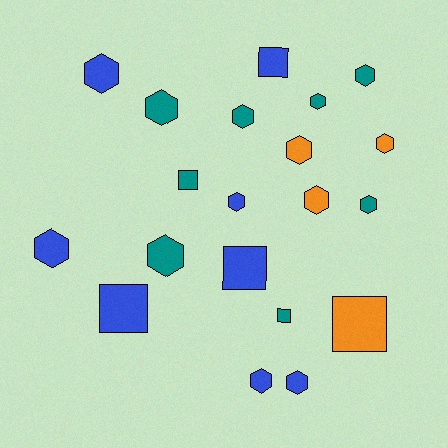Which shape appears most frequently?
Hexagon, with 14 objects.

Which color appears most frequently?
Blue, with 8 objects.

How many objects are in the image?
There are 20 objects.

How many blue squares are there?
There are 3 blue squares.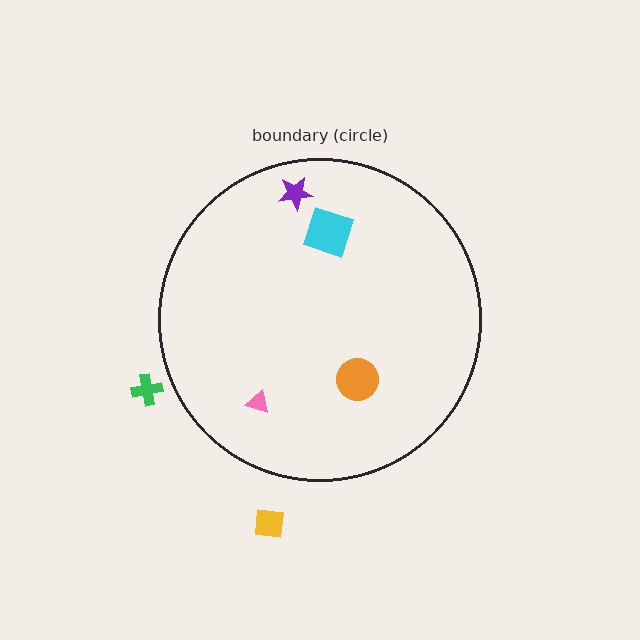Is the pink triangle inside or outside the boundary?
Inside.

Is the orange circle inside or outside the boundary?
Inside.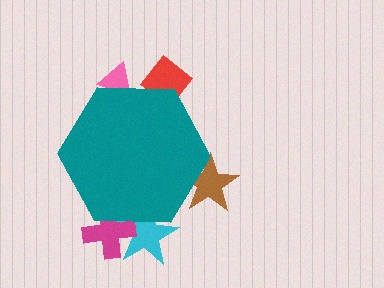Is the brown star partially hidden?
Yes, the brown star is partially hidden behind the teal hexagon.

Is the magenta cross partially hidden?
Yes, the magenta cross is partially hidden behind the teal hexagon.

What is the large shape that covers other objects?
A teal hexagon.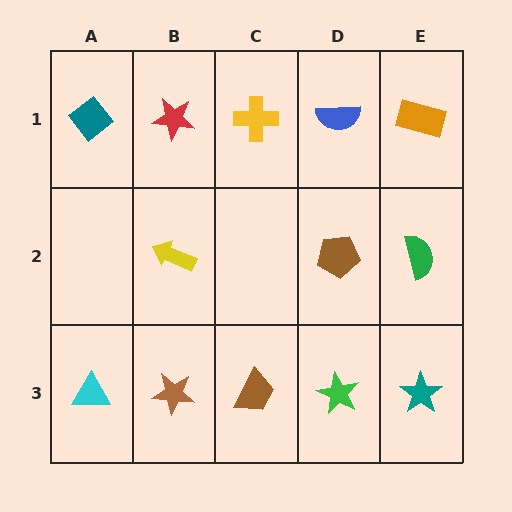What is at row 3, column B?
A brown star.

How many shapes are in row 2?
3 shapes.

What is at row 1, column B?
A red star.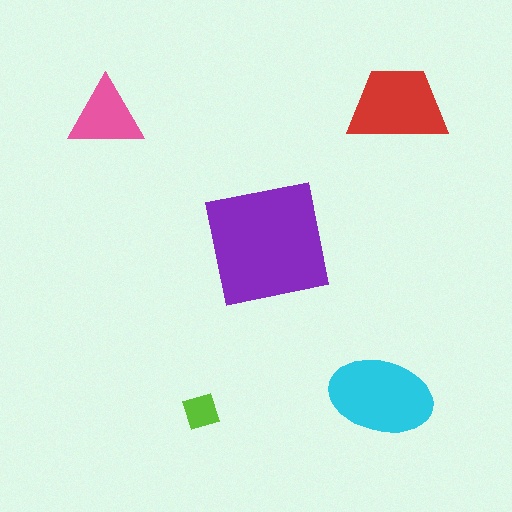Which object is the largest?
The purple square.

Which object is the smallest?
The lime diamond.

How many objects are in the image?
There are 5 objects in the image.